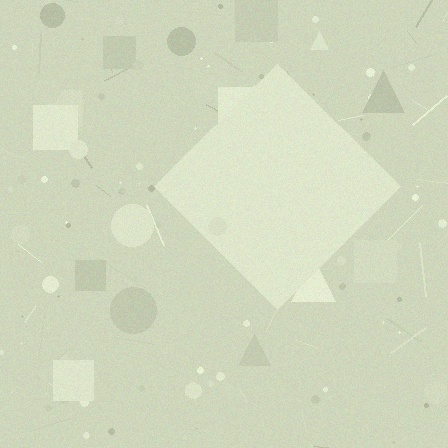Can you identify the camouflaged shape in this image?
The camouflaged shape is a diamond.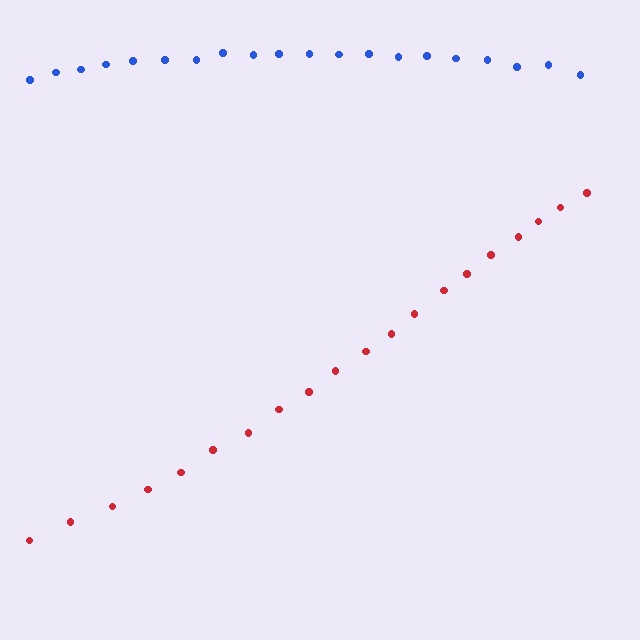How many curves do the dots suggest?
There are 2 distinct paths.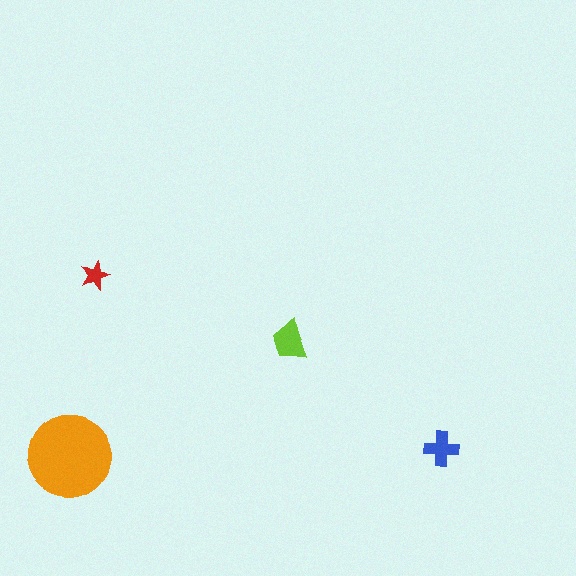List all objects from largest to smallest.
The orange circle, the lime trapezoid, the blue cross, the red star.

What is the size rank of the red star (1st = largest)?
4th.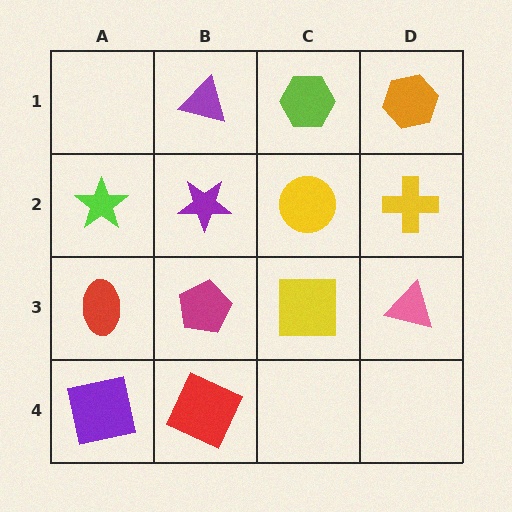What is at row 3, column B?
A magenta pentagon.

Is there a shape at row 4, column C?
No, that cell is empty.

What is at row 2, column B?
A purple star.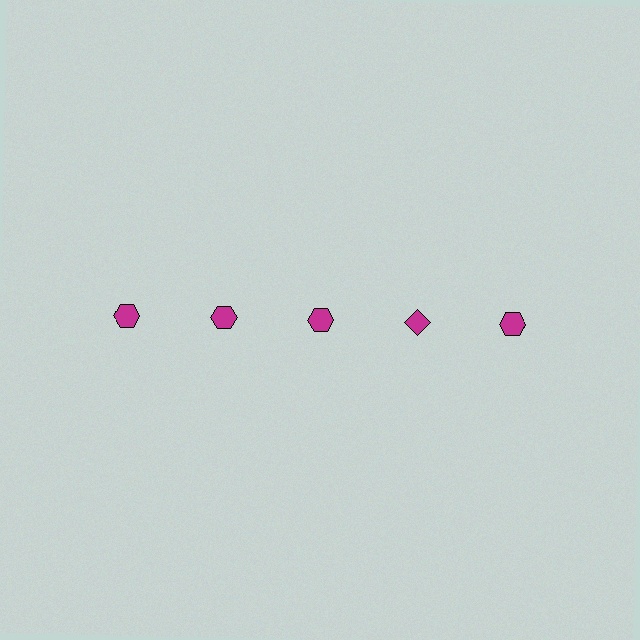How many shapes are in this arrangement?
There are 5 shapes arranged in a grid pattern.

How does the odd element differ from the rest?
It has a different shape: diamond instead of hexagon.